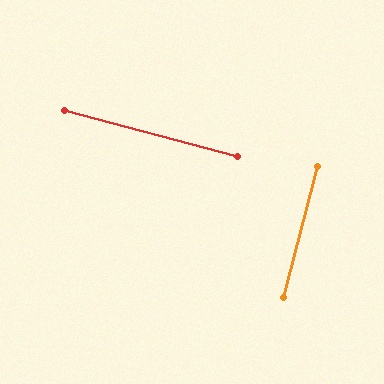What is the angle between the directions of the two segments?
Approximately 89 degrees.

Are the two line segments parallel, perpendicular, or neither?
Perpendicular — they meet at approximately 89°.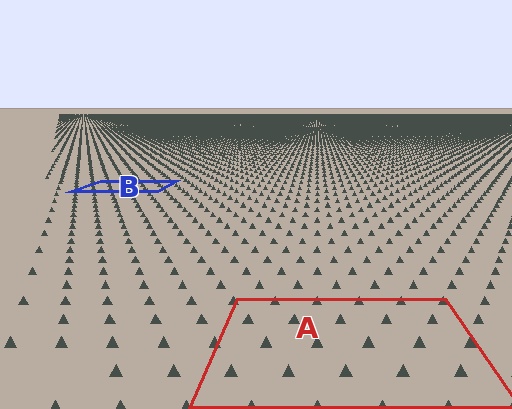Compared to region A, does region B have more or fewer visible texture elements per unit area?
Region B has more texture elements per unit area — they are packed more densely because it is farther away.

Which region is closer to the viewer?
Region A is closer. The texture elements there are larger and more spread out.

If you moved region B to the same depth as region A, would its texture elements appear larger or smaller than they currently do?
They would appear larger. At a closer depth, the same texture elements are projected at a bigger on-screen size.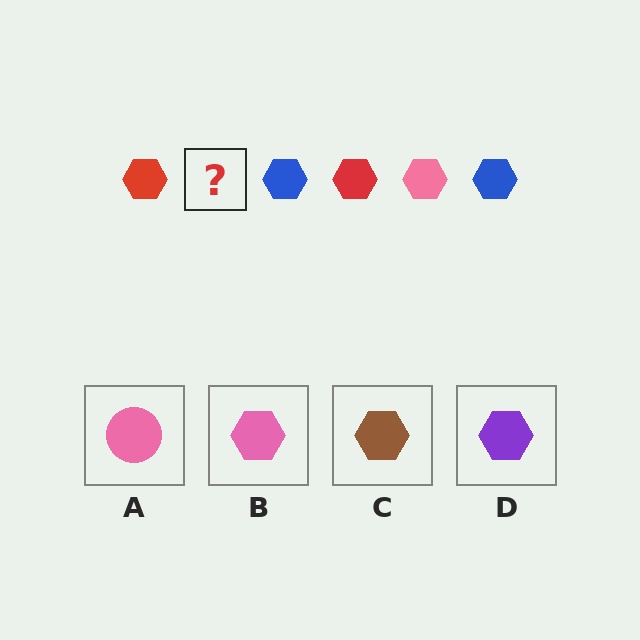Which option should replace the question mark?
Option B.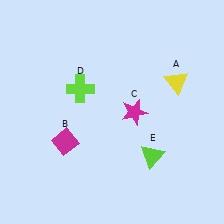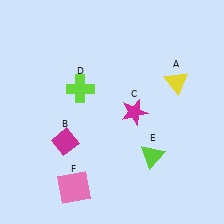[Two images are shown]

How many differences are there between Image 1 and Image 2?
There is 1 difference between the two images.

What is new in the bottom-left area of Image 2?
A pink square (F) was added in the bottom-left area of Image 2.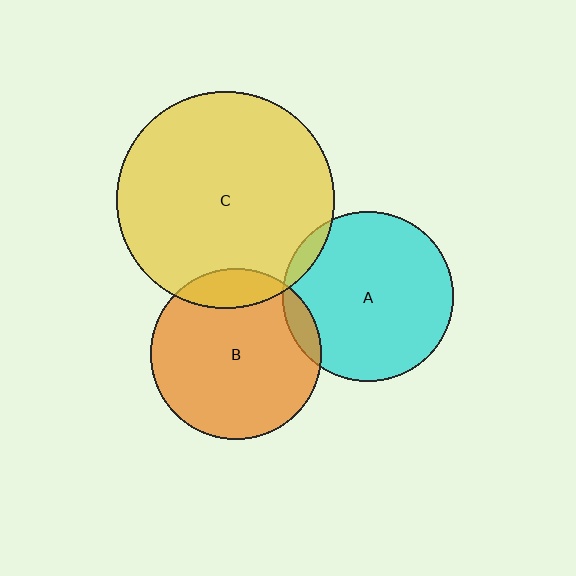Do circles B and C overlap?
Yes.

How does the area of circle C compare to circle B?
Approximately 1.6 times.